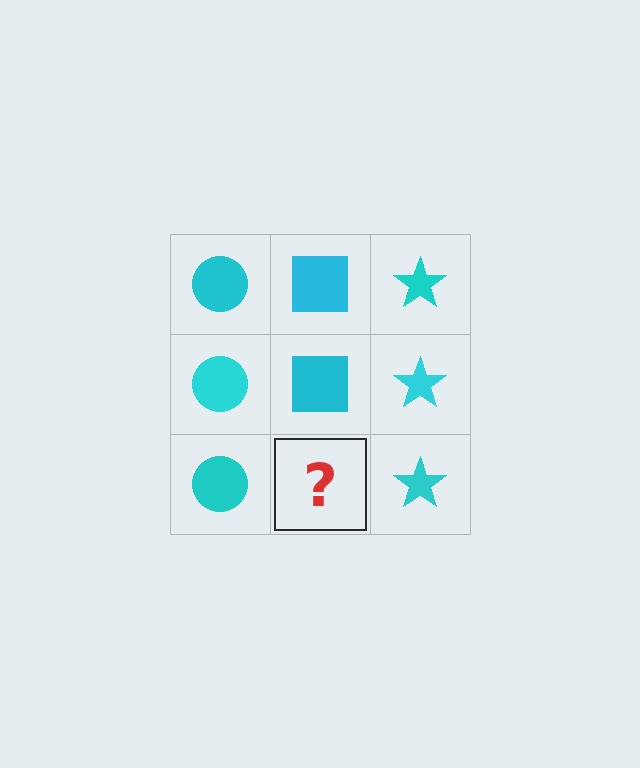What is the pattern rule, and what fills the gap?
The rule is that each column has a consistent shape. The gap should be filled with a cyan square.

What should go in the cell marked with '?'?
The missing cell should contain a cyan square.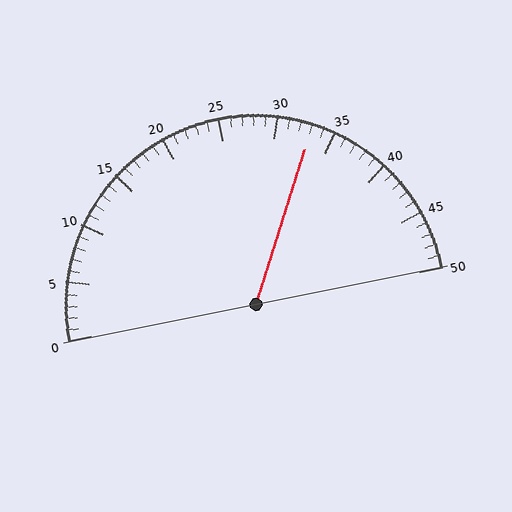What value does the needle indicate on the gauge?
The needle indicates approximately 33.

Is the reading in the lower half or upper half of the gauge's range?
The reading is in the upper half of the range (0 to 50).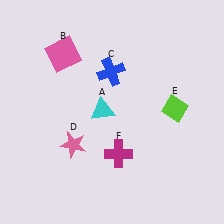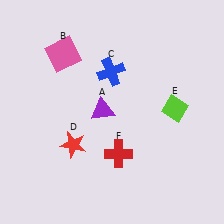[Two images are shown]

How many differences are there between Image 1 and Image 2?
There are 3 differences between the two images.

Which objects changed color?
A changed from cyan to purple. D changed from pink to red. F changed from magenta to red.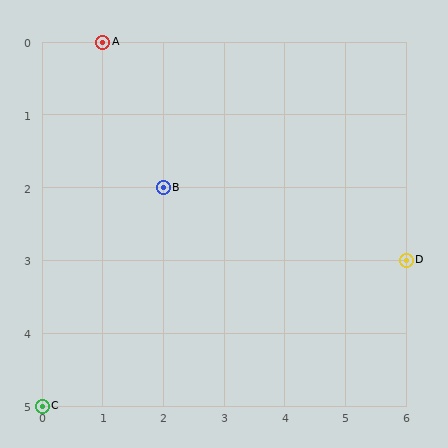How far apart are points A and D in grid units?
Points A and D are 5 columns and 3 rows apart (about 5.8 grid units diagonally).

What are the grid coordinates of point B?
Point B is at grid coordinates (2, 2).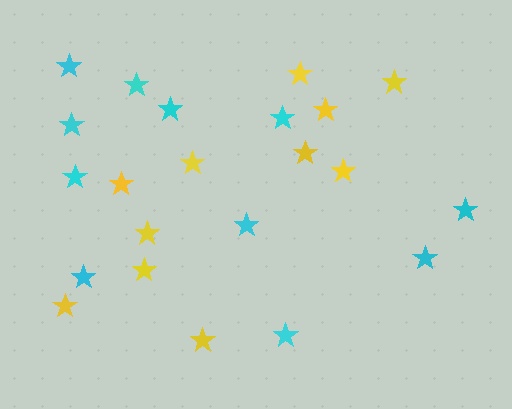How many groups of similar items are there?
There are 2 groups: one group of yellow stars (11) and one group of cyan stars (11).